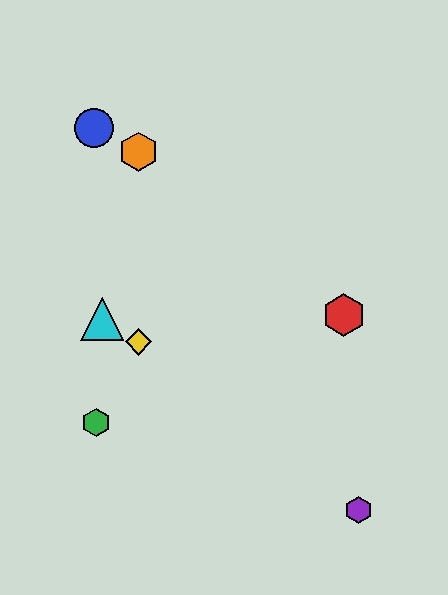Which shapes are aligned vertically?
The yellow diamond, the orange hexagon are aligned vertically.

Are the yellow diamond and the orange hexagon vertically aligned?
Yes, both are at x≈138.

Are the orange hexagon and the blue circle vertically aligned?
No, the orange hexagon is at x≈138 and the blue circle is at x≈94.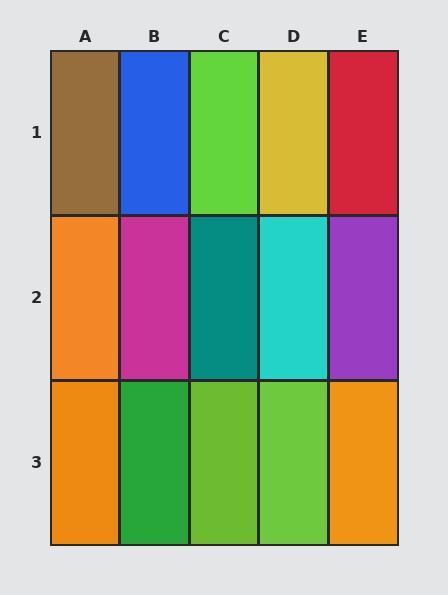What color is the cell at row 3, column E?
Orange.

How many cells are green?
1 cell is green.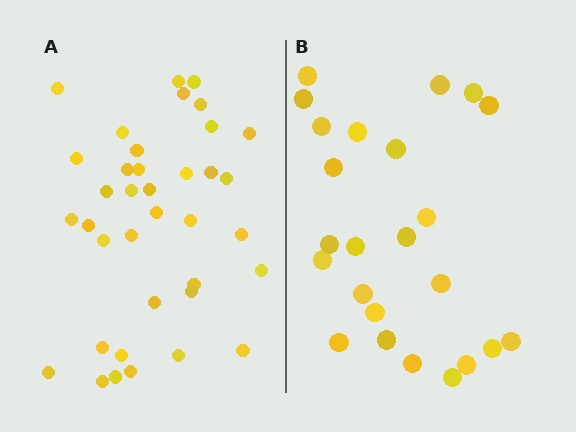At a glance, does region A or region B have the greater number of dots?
Region A (the left region) has more dots.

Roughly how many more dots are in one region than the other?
Region A has approximately 15 more dots than region B.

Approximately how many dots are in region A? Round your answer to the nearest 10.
About 40 dots. (The exact count is 37, which rounds to 40.)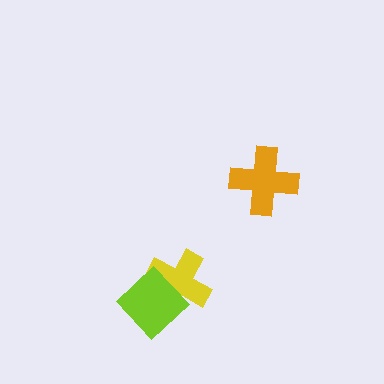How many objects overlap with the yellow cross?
1 object overlaps with the yellow cross.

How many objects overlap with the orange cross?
0 objects overlap with the orange cross.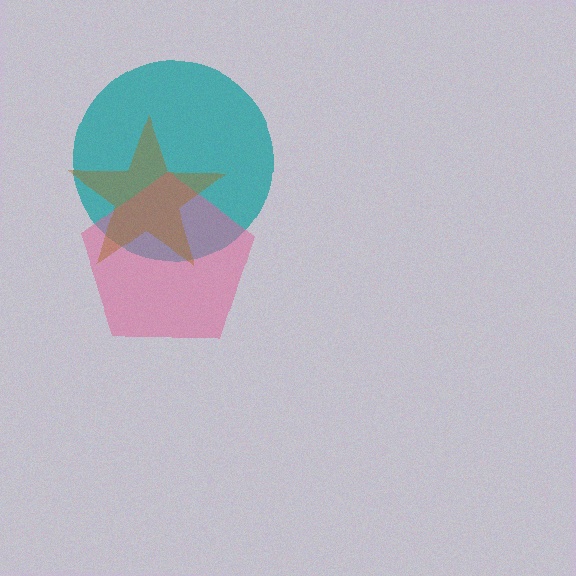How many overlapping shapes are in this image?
There are 3 overlapping shapes in the image.